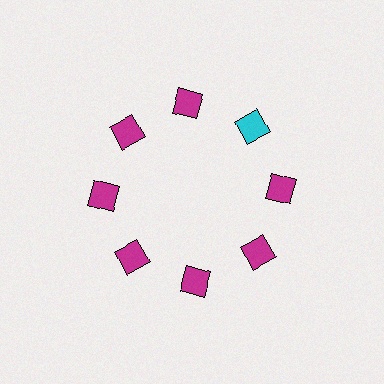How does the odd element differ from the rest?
It has a different color: cyan instead of magenta.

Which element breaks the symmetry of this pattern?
The cyan diamond at roughly the 2 o'clock position breaks the symmetry. All other shapes are magenta diamonds.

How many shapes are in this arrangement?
There are 8 shapes arranged in a ring pattern.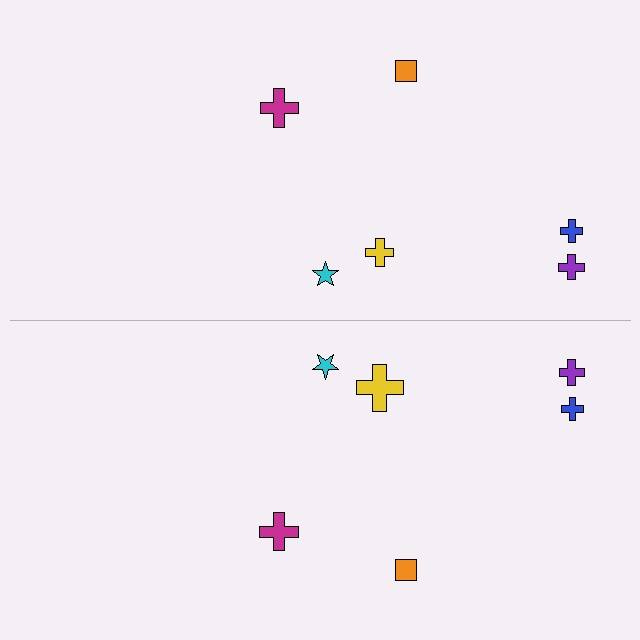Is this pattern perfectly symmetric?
No, the pattern is not perfectly symmetric. The yellow cross on the bottom side has a different size than its mirror counterpart.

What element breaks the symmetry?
The yellow cross on the bottom side has a different size than its mirror counterpart.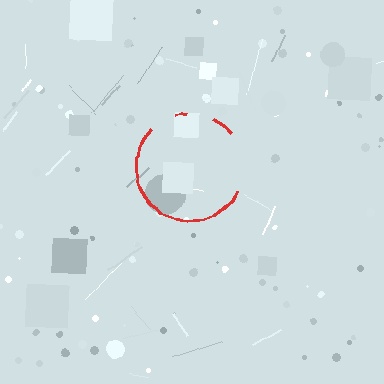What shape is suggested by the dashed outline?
The dashed outline suggests a circle.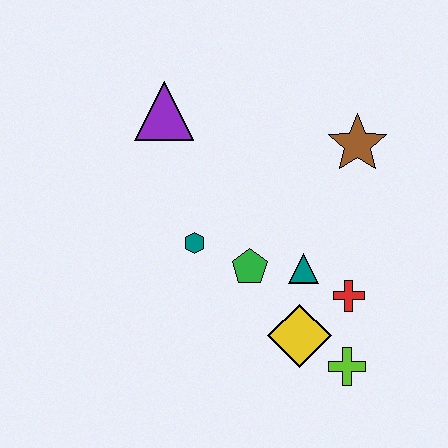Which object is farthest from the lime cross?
The purple triangle is farthest from the lime cross.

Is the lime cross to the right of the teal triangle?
Yes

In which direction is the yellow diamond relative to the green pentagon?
The yellow diamond is below the green pentagon.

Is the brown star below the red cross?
No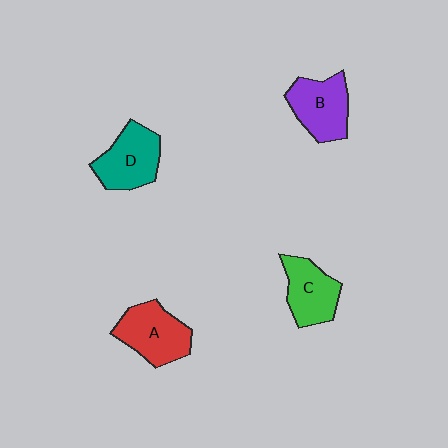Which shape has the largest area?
Shape A (red).